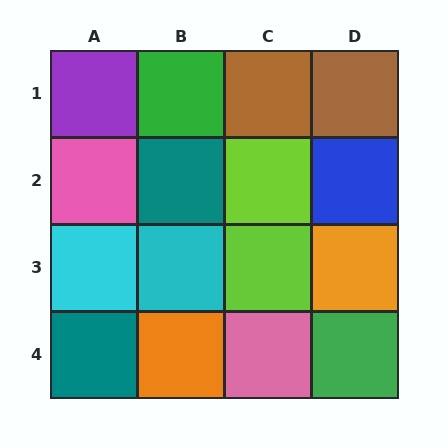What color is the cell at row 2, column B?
Teal.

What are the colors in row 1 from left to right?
Purple, green, brown, brown.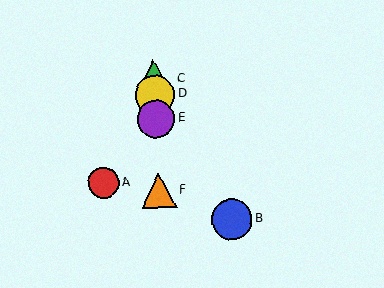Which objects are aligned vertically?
Objects C, D, E, F are aligned vertically.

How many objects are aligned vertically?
4 objects (C, D, E, F) are aligned vertically.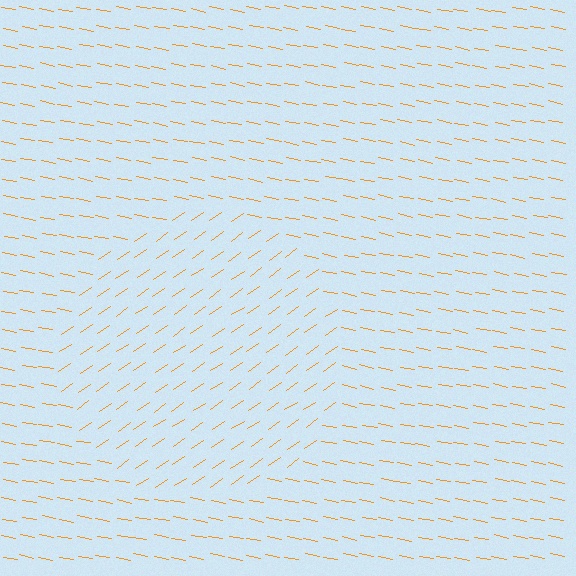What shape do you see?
I see a circle.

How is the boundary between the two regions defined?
The boundary is defined purely by a change in line orientation (approximately 45 degrees difference). All lines are the same color and thickness.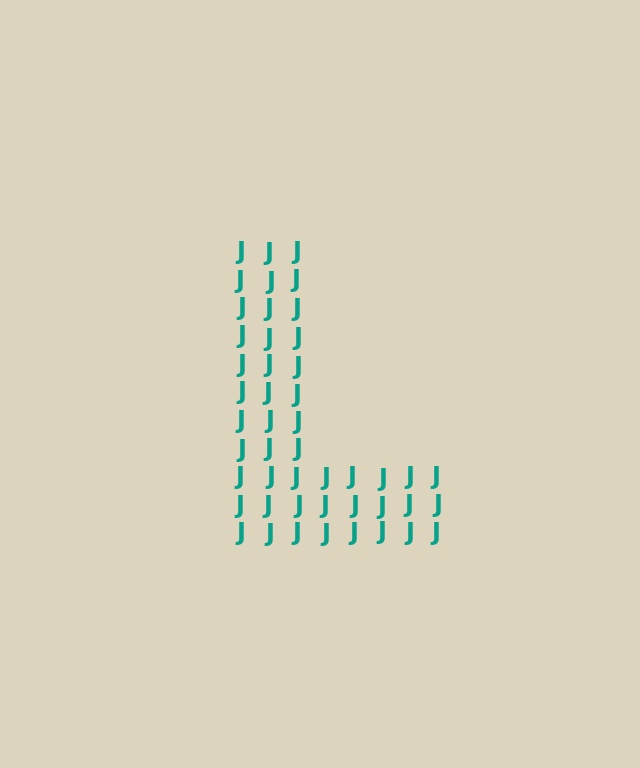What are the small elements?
The small elements are letter J's.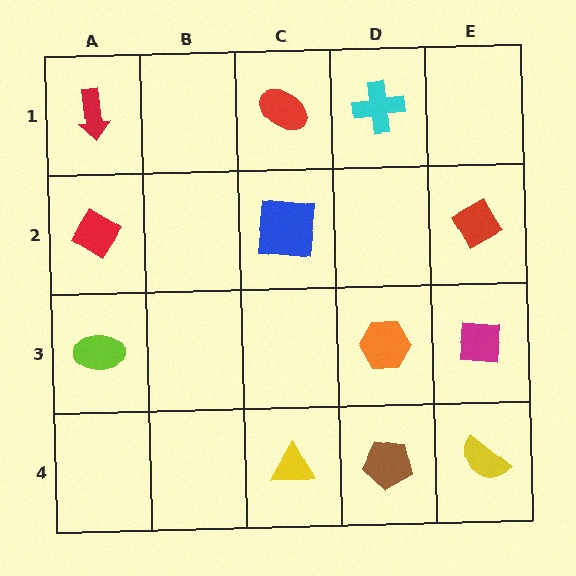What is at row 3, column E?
A magenta square.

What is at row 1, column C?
A red ellipse.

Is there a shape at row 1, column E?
No, that cell is empty.